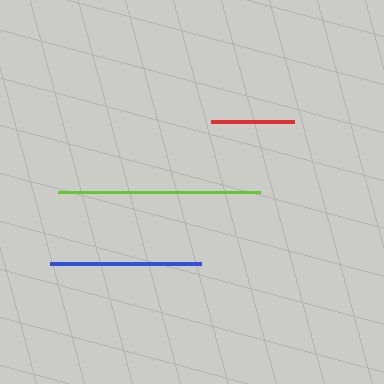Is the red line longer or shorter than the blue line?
The blue line is longer than the red line.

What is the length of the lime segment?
The lime segment is approximately 202 pixels long.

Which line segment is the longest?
The lime line is the longest at approximately 202 pixels.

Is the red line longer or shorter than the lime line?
The lime line is longer than the red line.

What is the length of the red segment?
The red segment is approximately 83 pixels long.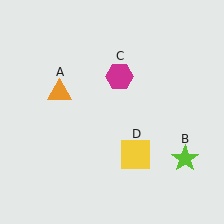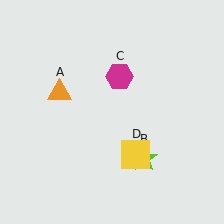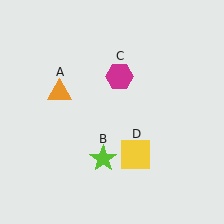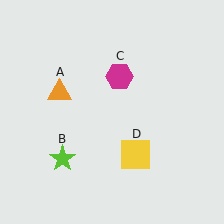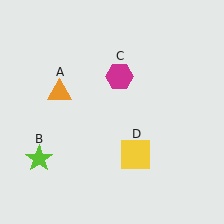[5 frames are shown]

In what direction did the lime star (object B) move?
The lime star (object B) moved left.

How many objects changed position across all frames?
1 object changed position: lime star (object B).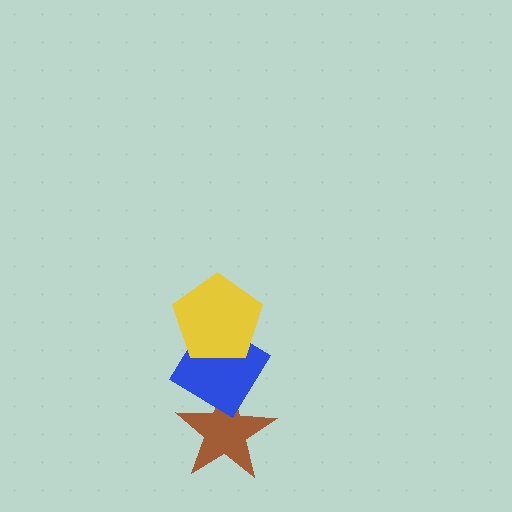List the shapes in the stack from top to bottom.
From top to bottom: the yellow pentagon, the blue diamond, the brown star.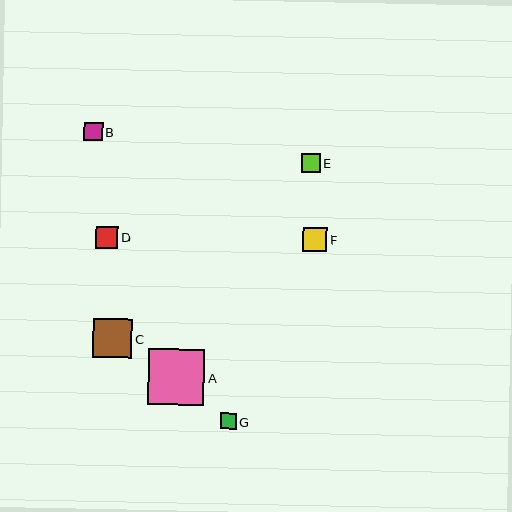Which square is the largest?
Square A is the largest with a size of approximately 56 pixels.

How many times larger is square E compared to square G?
Square E is approximately 1.2 times the size of square G.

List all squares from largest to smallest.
From largest to smallest: A, C, F, D, E, B, G.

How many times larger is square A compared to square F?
Square A is approximately 2.3 times the size of square F.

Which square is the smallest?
Square G is the smallest with a size of approximately 16 pixels.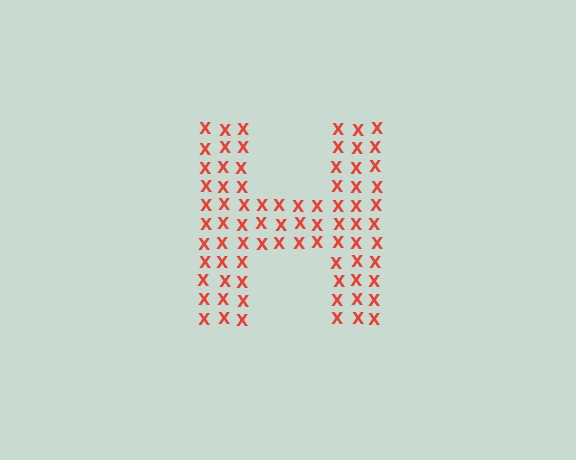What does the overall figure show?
The overall figure shows the letter H.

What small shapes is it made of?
It is made of small letter X's.